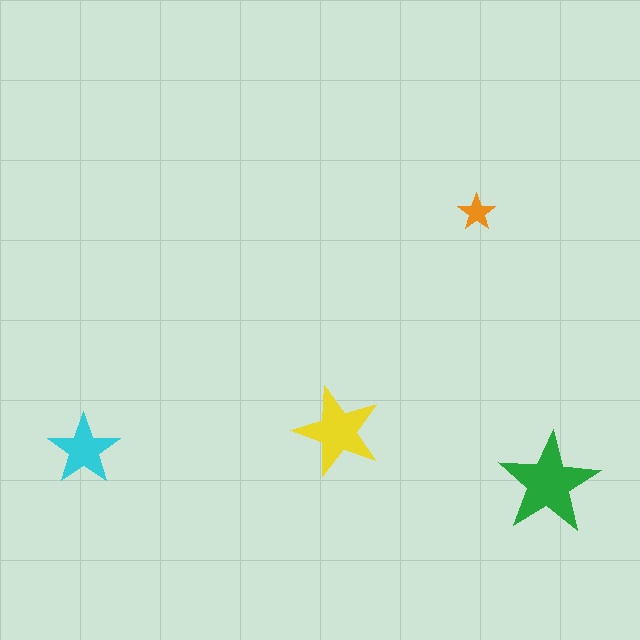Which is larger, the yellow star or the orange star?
The yellow one.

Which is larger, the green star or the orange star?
The green one.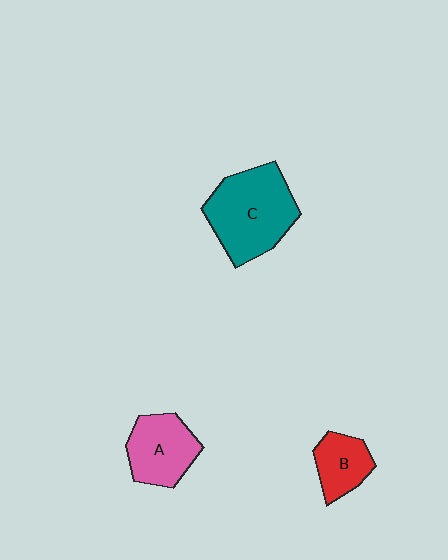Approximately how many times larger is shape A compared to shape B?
Approximately 1.4 times.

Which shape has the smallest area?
Shape B (red).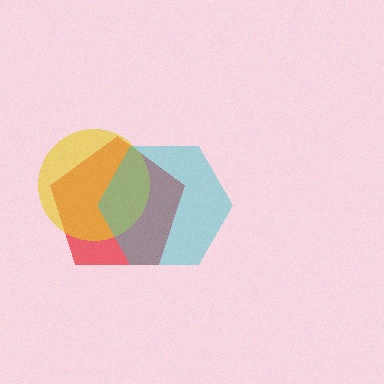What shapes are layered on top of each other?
The layered shapes are: a red pentagon, a yellow circle, a cyan hexagon.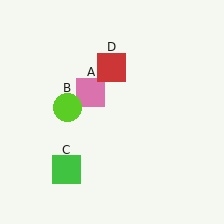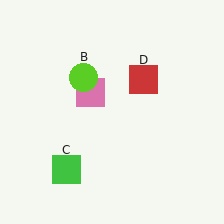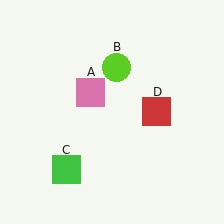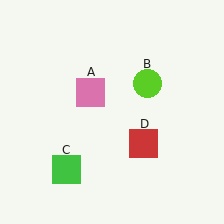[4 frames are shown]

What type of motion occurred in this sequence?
The lime circle (object B), red square (object D) rotated clockwise around the center of the scene.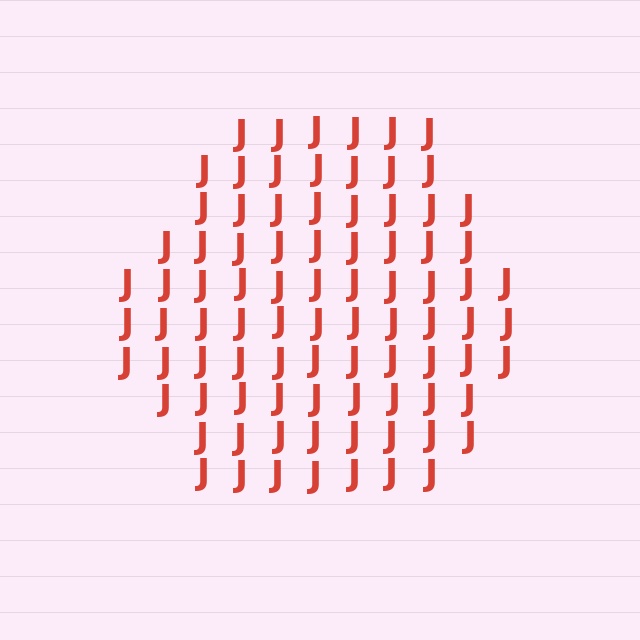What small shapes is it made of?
It is made of small letter J's.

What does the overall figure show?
The overall figure shows a hexagon.